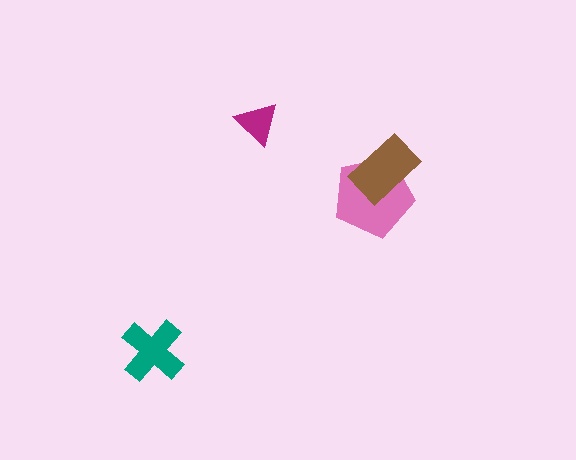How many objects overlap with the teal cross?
0 objects overlap with the teal cross.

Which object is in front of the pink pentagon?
The brown rectangle is in front of the pink pentagon.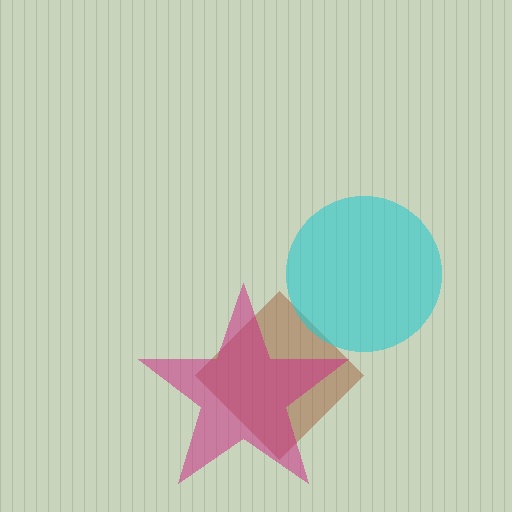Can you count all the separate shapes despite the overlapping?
Yes, there are 3 separate shapes.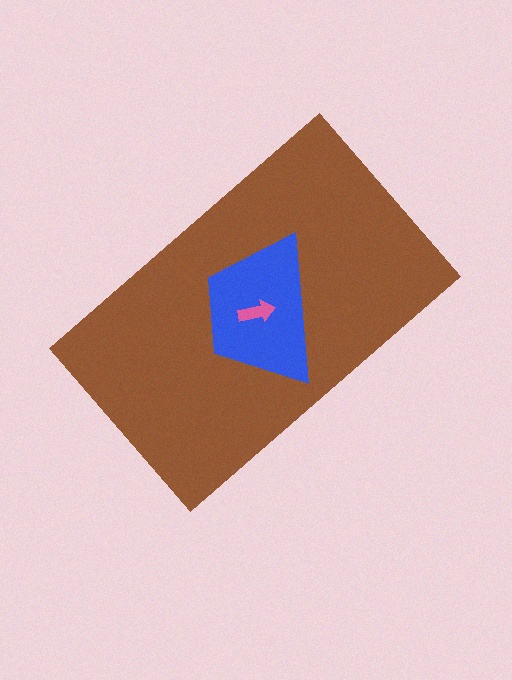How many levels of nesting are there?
3.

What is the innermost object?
The pink arrow.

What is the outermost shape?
The brown rectangle.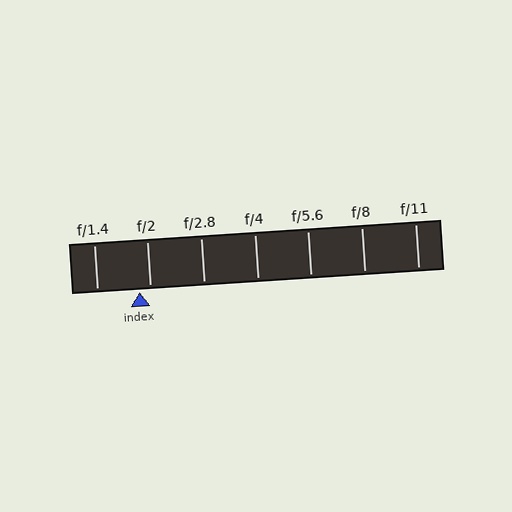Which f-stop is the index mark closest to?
The index mark is closest to f/2.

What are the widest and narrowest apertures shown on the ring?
The widest aperture shown is f/1.4 and the narrowest is f/11.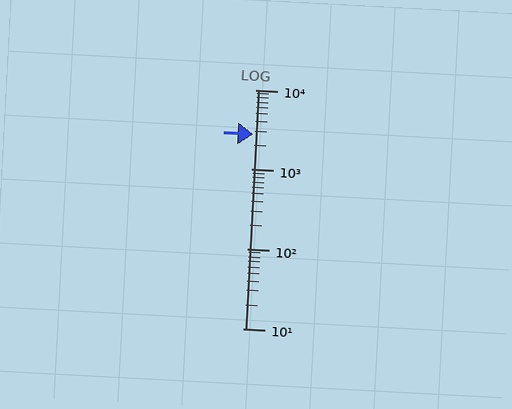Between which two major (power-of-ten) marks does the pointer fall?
The pointer is between 1000 and 10000.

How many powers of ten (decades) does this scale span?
The scale spans 3 decades, from 10 to 10000.